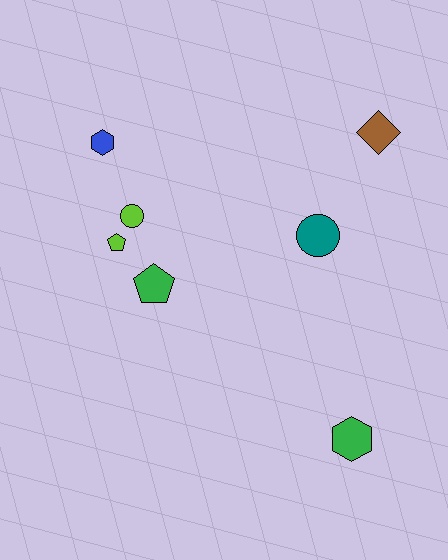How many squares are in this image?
There are no squares.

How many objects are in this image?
There are 7 objects.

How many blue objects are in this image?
There is 1 blue object.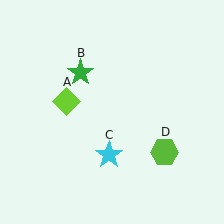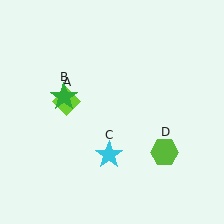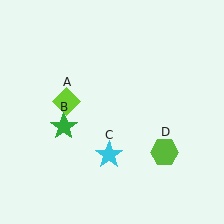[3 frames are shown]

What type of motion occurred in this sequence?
The green star (object B) rotated counterclockwise around the center of the scene.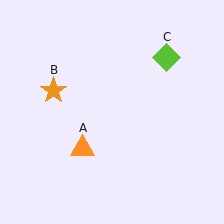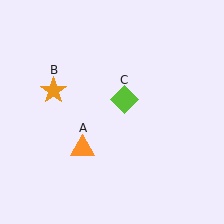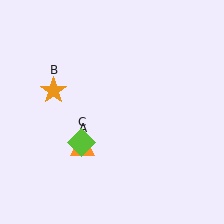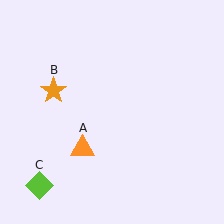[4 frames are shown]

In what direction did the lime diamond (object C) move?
The lime diamond (object C) moved down and to the left.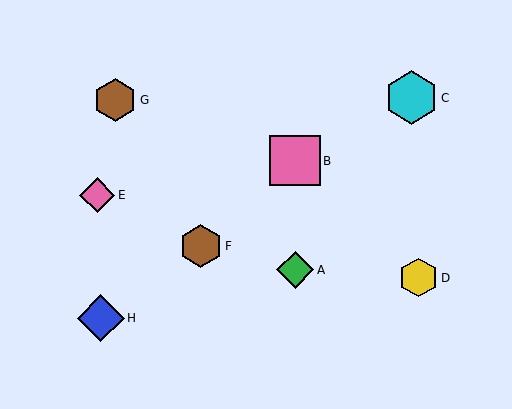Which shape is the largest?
The cyan hexagon (labeled C) is the largest.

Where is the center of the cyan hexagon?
The center of the cyan hexagon is at (412, 98).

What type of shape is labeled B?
Shape B is a pink square.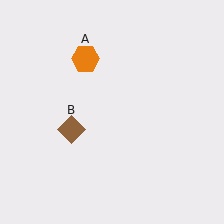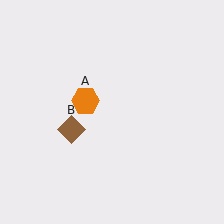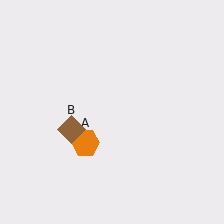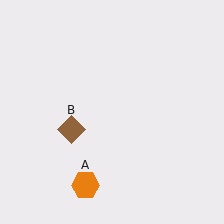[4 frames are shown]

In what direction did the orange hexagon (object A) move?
The orange hexagon (object A) moved down.